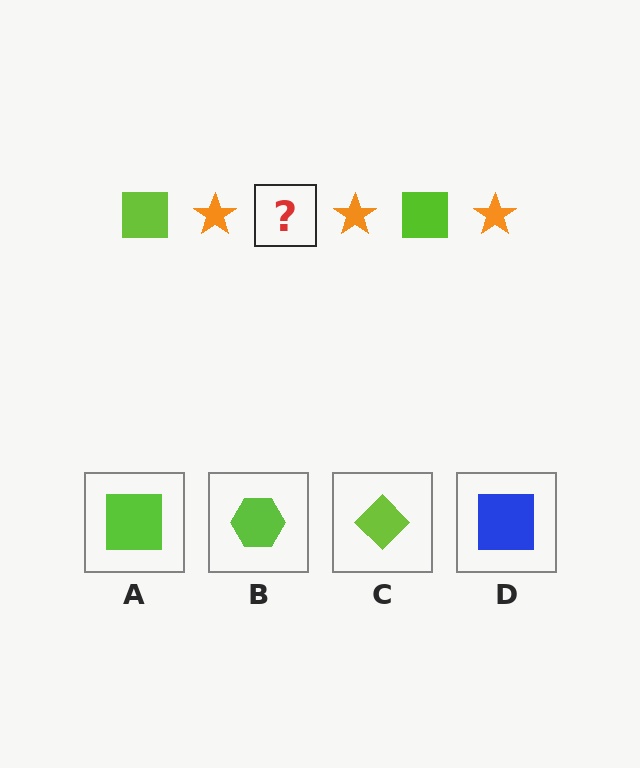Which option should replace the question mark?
Option A.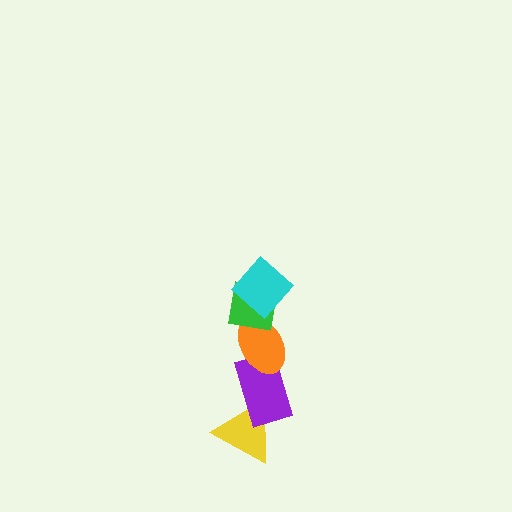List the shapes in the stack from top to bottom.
From top to bottom: the cyan diamond, the green square, the orange ellipse, the purple rectangle, the yellow triangle.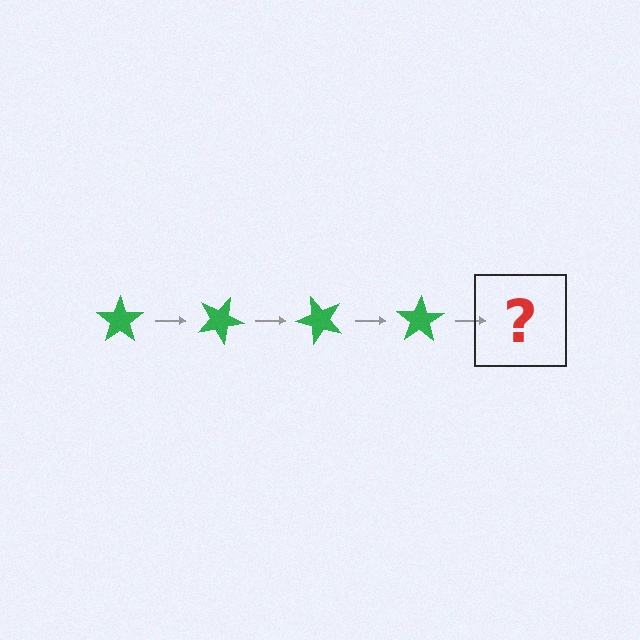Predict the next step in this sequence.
The next step is a green star rotated 100 degrees.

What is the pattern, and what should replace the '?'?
The pattern is that the star rotates 25 degrees each step. The '?' should be a green star rotated 100 degrees.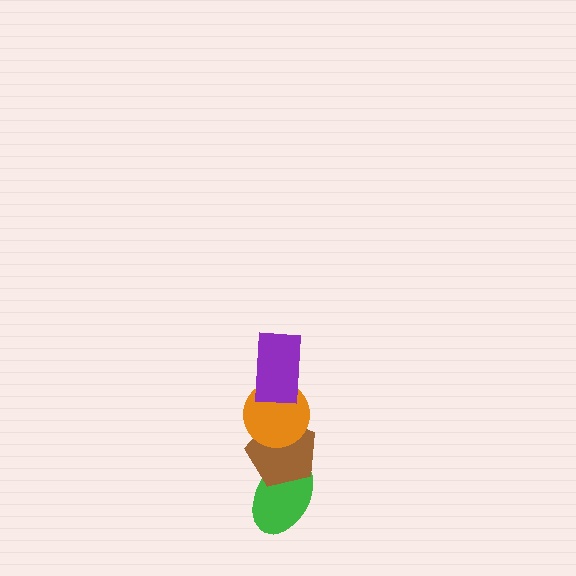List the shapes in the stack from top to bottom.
From top to bottom: the purple rectangle, the orange circle, the brown pentagon, the green ellipse.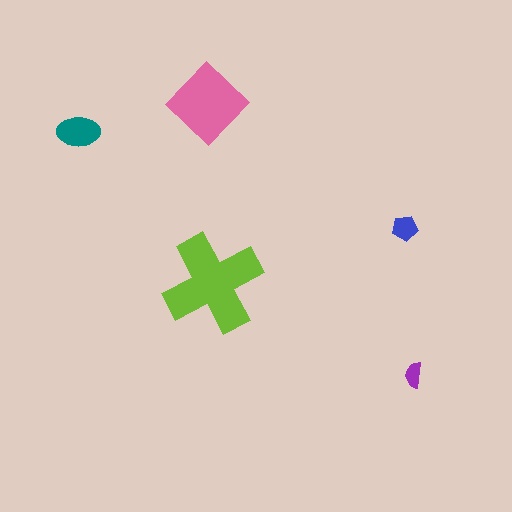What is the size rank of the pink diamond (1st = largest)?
2nd.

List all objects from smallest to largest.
The purple semicircle, the blue pentagon, the teal ellipse, the pink diamond, the lime cross.